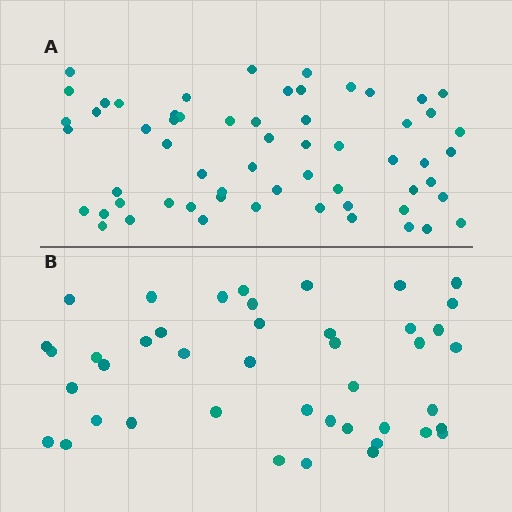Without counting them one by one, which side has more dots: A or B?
Region A (the top region) has more dots.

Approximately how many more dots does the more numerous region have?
Region A has approximately 15 more dots than region B.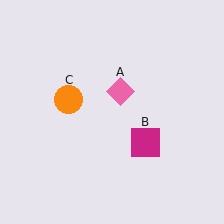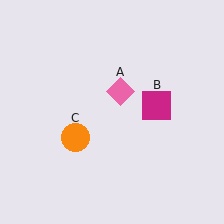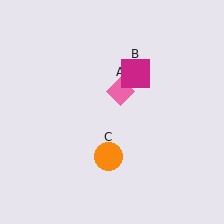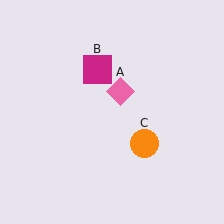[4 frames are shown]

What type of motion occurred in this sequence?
The magenta square (object B), orange circle (object C) rotated counterclockwise around the center of the scene.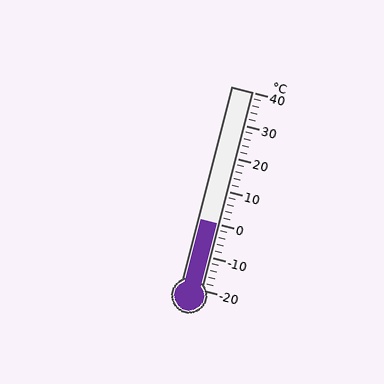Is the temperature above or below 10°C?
The temperature is below 10°C.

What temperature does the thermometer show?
The thermometer shows approximately 0°C.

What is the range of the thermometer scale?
The thermometer scale ranges from -20°C to 40°C.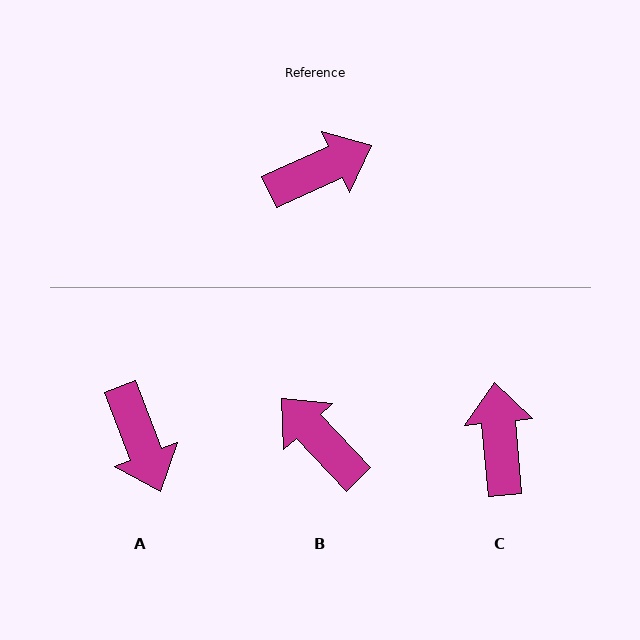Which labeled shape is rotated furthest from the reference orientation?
B, about 109 degrees away.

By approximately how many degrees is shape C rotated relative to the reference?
Approximately 71 degrees counter-clockwise.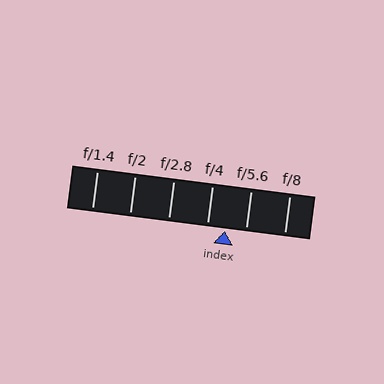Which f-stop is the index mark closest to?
The index mark is closest to f/4.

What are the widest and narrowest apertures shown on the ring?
The widest aperture shown is f/1.4 and the narrowest is f/8.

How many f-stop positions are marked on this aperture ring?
There are 6 f-stop positions marked.